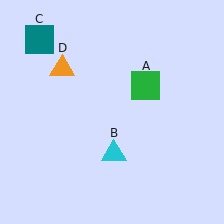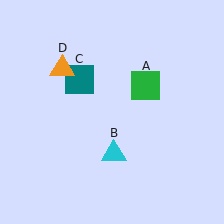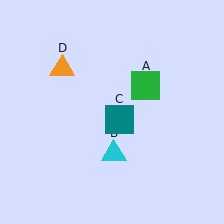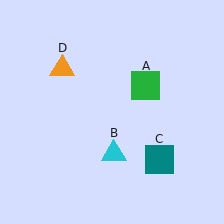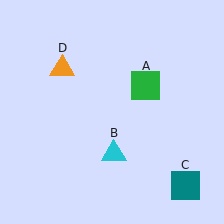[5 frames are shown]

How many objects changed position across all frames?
1 object changed position: teal square (object C).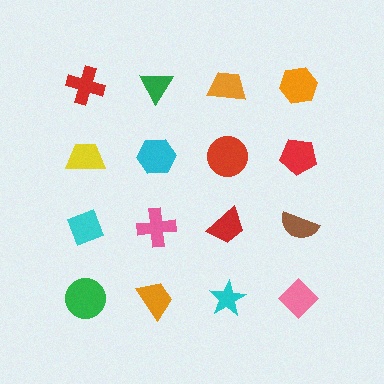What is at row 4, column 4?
A pink diamond.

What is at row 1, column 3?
An orange trapezoid.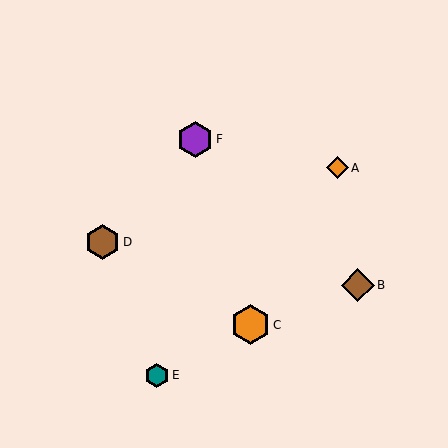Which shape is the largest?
The orange hexagon (labeled C) is the largest.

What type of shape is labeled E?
Shape E is a teal hexagon.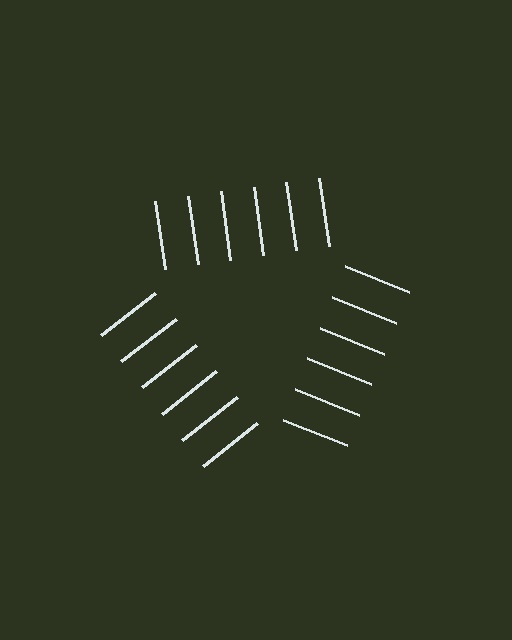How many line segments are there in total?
18 — 6 along each of the 3 edges.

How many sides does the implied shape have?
3 sides — the line-ends trace a triangle.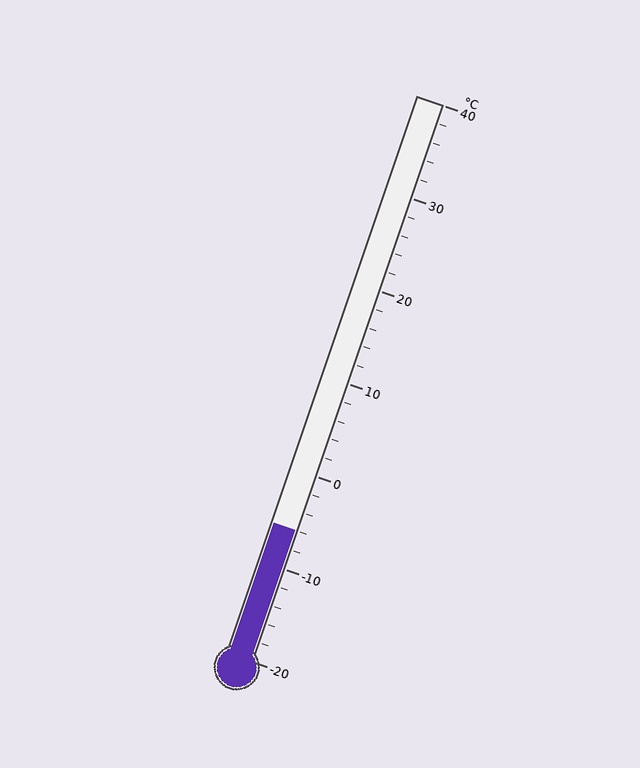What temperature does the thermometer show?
The thermometer shows approximately -6°C.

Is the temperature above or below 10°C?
The temperature is below 10°C.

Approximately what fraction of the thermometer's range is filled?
The thermometer is filled to approximately 25% of its range.